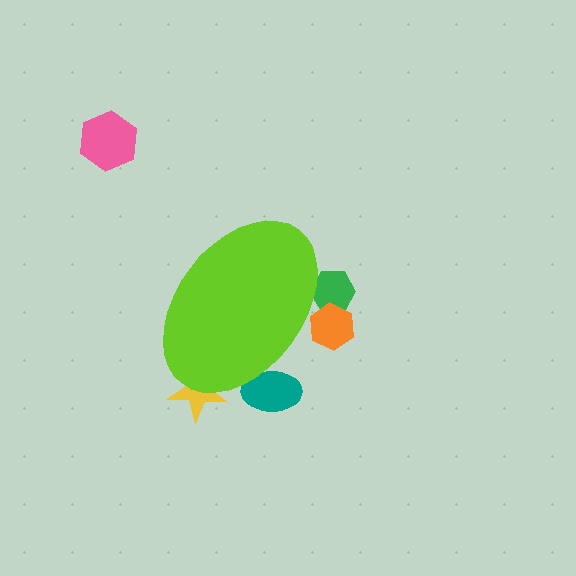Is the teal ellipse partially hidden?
Yes, the teal ellipse is partially hidden behind the lime ellipse.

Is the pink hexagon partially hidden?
No, the pink hexagon is fully visible.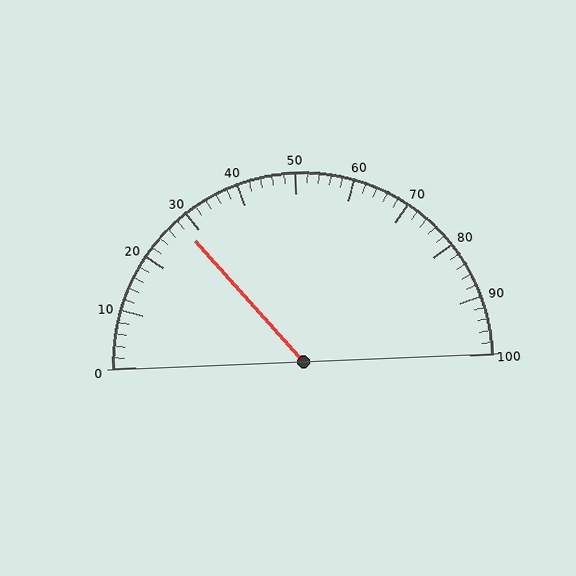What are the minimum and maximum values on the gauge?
The gauge ranges from 0 to 100.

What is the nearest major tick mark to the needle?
The nearest major tick mark is 30.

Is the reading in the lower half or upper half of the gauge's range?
The reading is in the lower half of the range (0 to 100).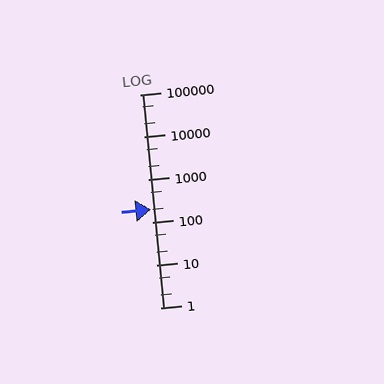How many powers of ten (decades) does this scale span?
The scale spans 5 decades, from 1 to 100000.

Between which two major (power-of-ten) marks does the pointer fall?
The pointer is between 100 and 1000.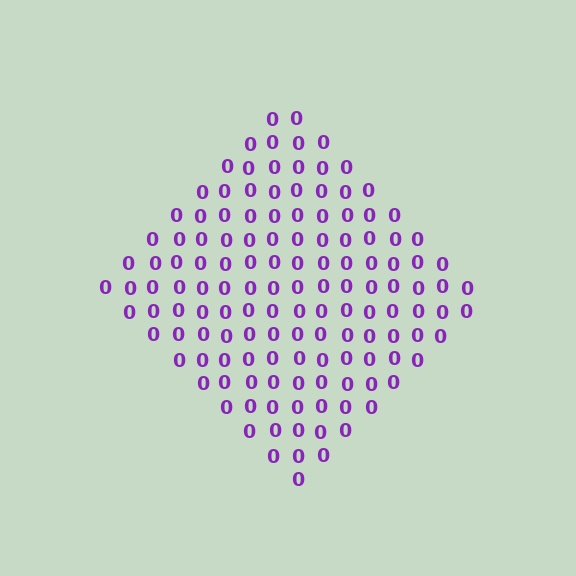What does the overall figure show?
The overall figure shows a diamond.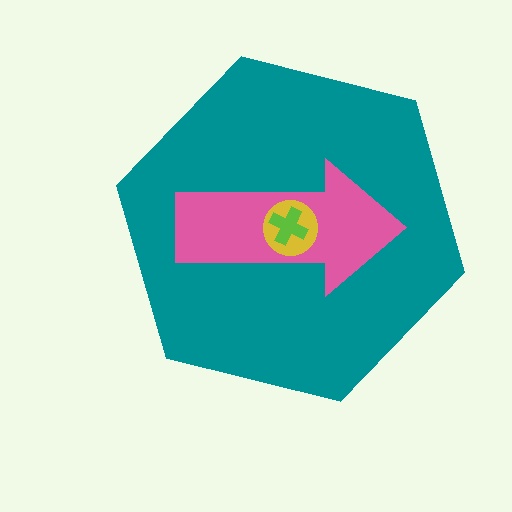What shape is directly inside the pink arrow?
The yellow circle.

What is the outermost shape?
The teal hexagon.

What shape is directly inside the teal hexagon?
The pink arrow.